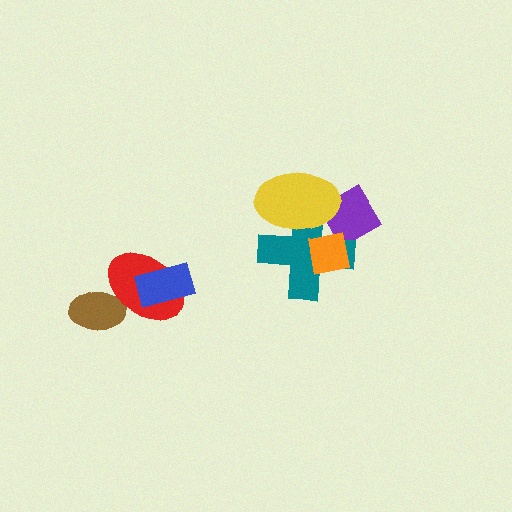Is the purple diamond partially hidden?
Yes, it is partially covered by another shape.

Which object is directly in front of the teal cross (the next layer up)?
The yellow ellipse is directly in front of the teal cross.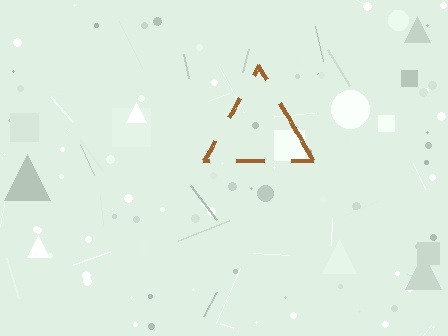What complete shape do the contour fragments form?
The contour fragments form a triangle.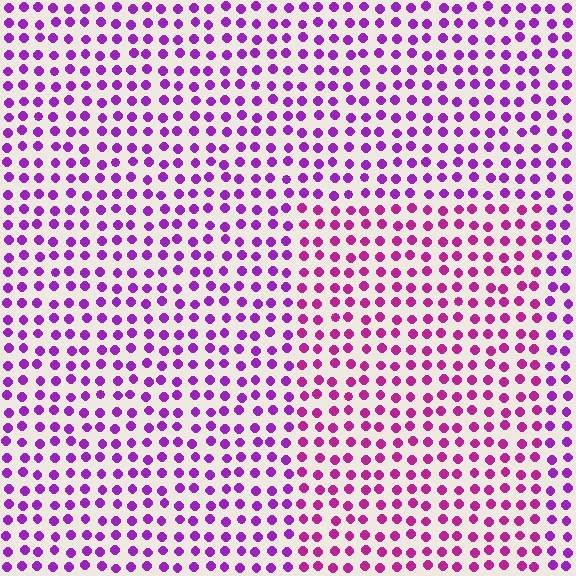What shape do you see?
I see a rectangle.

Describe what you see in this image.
The image is filled with small purple elements in a uniform arrangement. A rectangle-shaped region is visible where the elements are tinted to a slightly different hue, forming a subtle color boundary.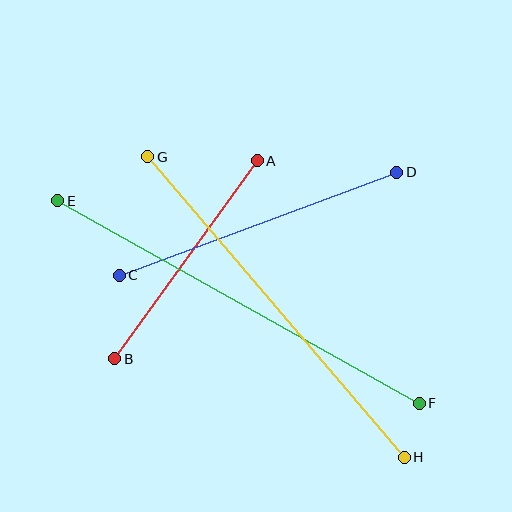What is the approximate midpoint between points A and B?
The midpoint is at approximately (186, 260) pixels.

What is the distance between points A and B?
The distance is approximately 244 pixels.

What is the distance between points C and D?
The distance is approximately 296 pixels.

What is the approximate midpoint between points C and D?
The midpoint is at approximately (258, 224) pixels.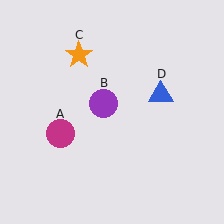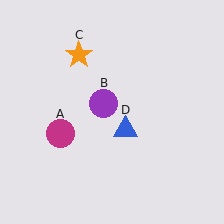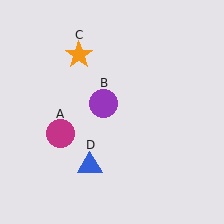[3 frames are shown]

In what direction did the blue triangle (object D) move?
The blue triangle (object D) moved down and to the left.